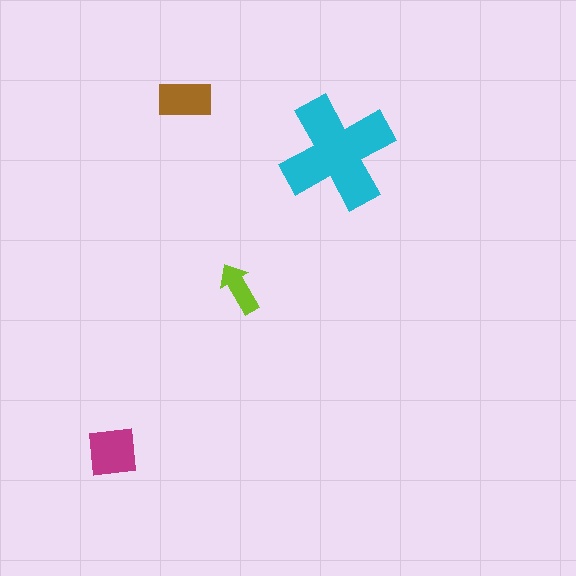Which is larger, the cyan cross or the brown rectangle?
The cyan cross.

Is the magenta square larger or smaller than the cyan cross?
Smaller.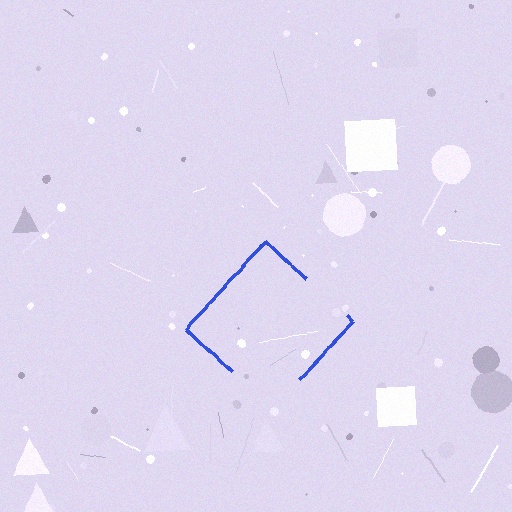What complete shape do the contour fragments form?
The contour fragments form a diamond.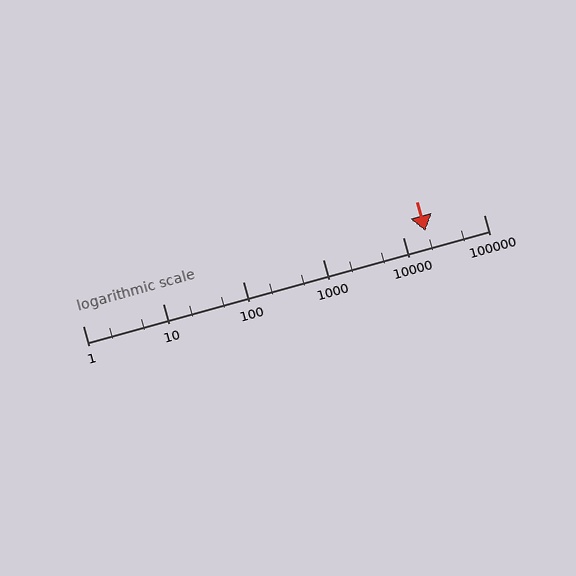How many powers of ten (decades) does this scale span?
The scale spans 5 decades, from 1 to 100000.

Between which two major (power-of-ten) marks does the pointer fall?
The pointer is between 10000 and 100000.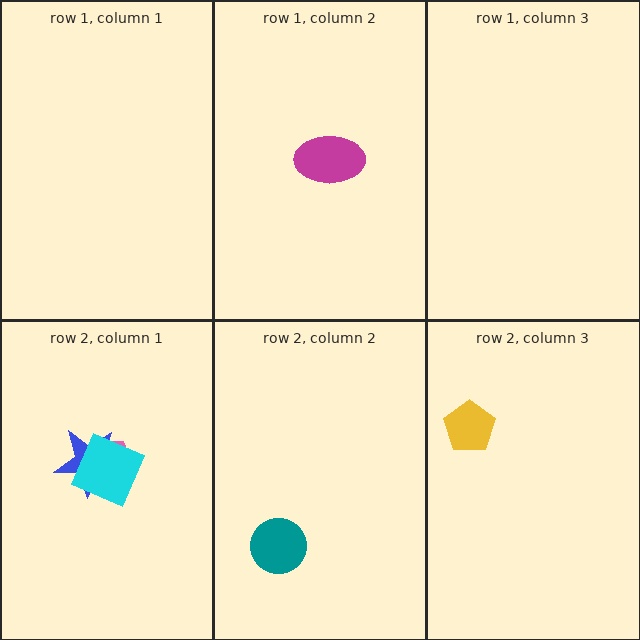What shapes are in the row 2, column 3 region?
The yellow pentagon.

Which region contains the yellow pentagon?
The row 2, column 3 region.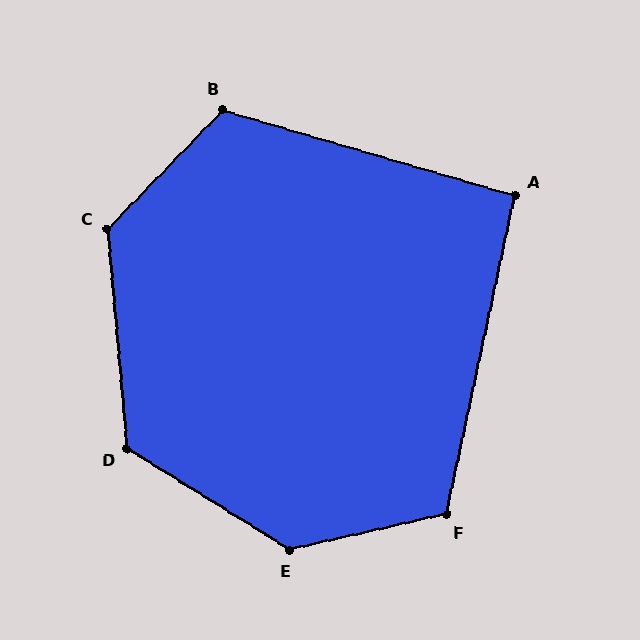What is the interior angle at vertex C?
Approximately 131 degrees (obtuse).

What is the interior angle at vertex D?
Approximately 127 degrees (obtuse).